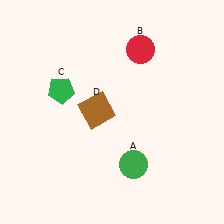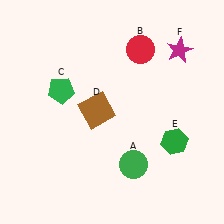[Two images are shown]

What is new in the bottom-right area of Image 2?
A green hexagon (E) was added in the bottom-right area of Image 2.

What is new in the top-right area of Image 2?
A magenta star (F) was added in the top-right area of Image 2.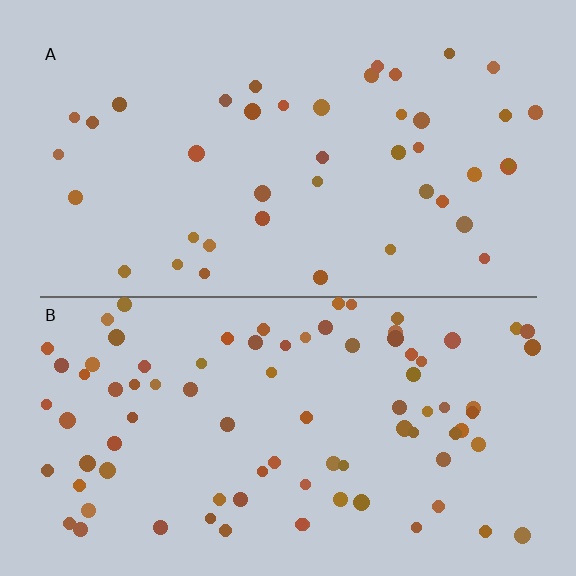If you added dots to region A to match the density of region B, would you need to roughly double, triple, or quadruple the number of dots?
Approximately double.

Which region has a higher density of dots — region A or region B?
B (the bottom).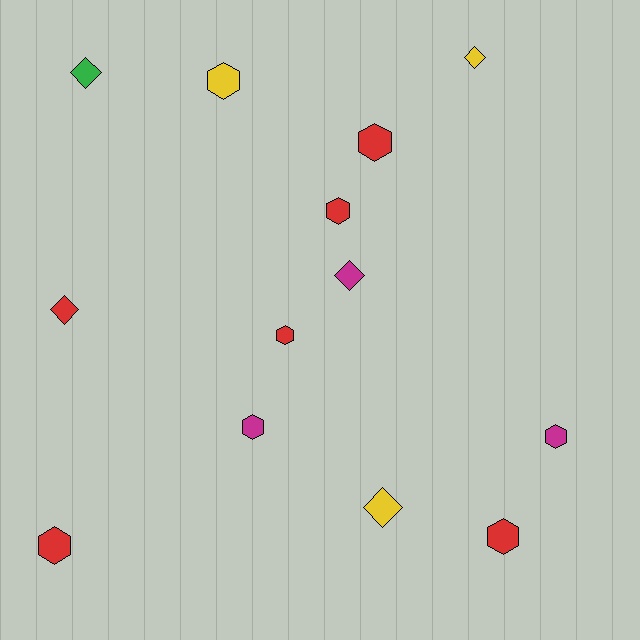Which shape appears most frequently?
Hexagon, with 8 objects.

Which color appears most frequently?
Red, with 6 objects.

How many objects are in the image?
There are 13 objects.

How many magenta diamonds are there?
There is 1 magenta diamond.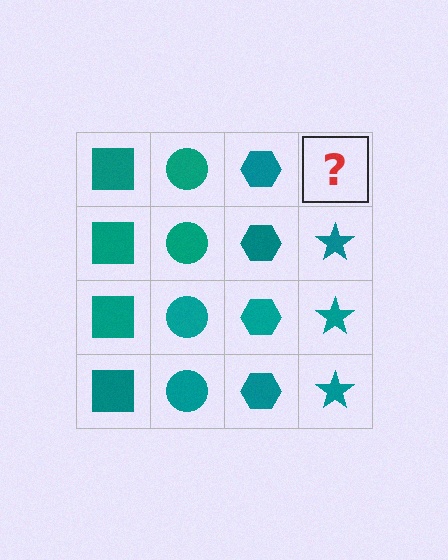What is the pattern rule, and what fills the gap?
The rule is that each column has a consistent shape. The gap should be filled with a teal star.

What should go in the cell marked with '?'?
The missing cell should contain a teal star.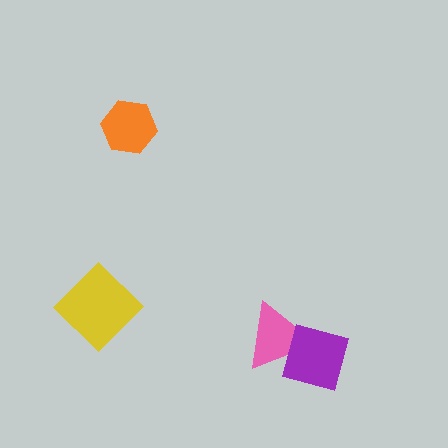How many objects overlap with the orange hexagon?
0 objects overlap with the orange hexagon.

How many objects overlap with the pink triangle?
1 object overlaps with the pink triangle.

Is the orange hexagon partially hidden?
No, no other shape covers it.